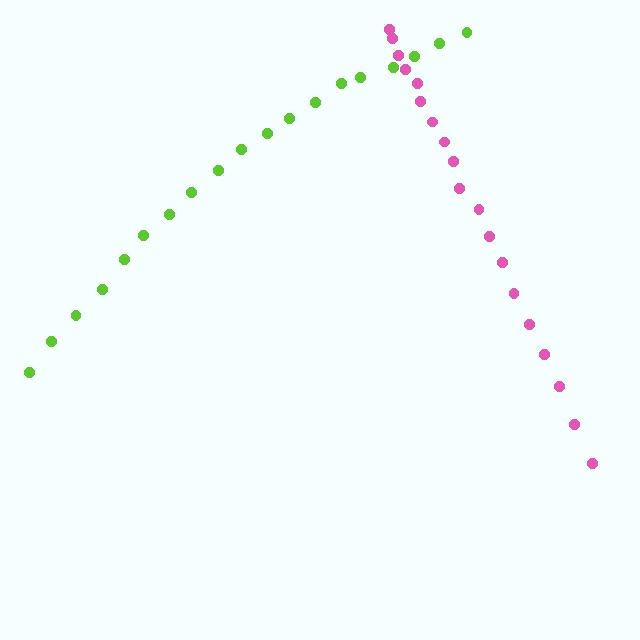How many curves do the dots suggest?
There are 2 distinct paths.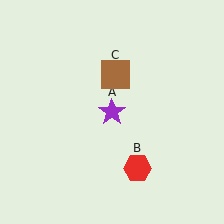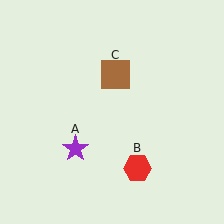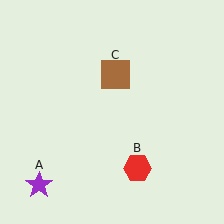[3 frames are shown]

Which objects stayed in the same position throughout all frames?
Red hexagon (object B) and brown square (object C) remained stationary.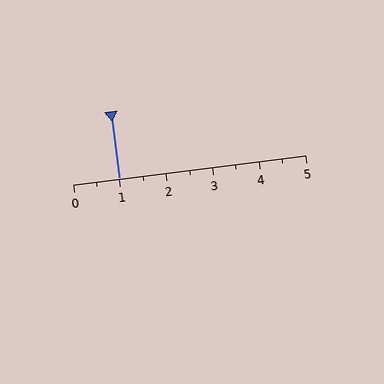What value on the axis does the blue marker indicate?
The marker indicates approximately 1.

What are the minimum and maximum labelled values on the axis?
The axis runs from 0 to 5.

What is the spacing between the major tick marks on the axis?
The major ticks are spaced 1 apart.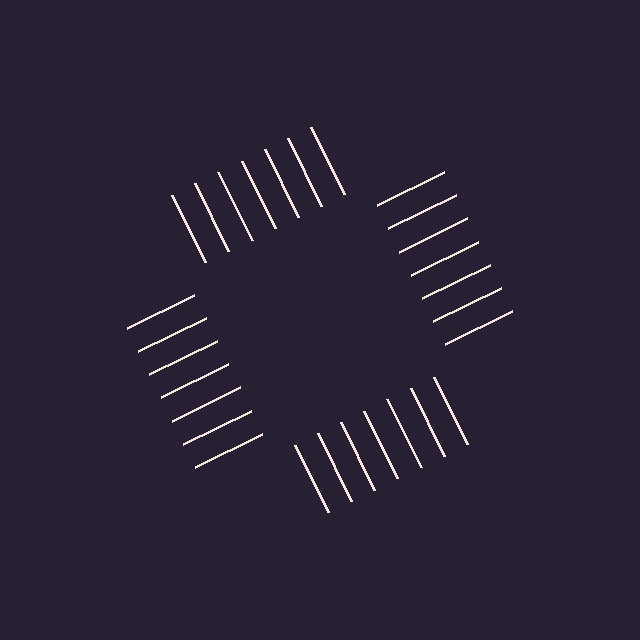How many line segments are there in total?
28 — 7 along each of the 4 edges.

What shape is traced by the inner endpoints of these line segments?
An illusory square — the line segments terminate on its edges but no continuous stroke is drawn.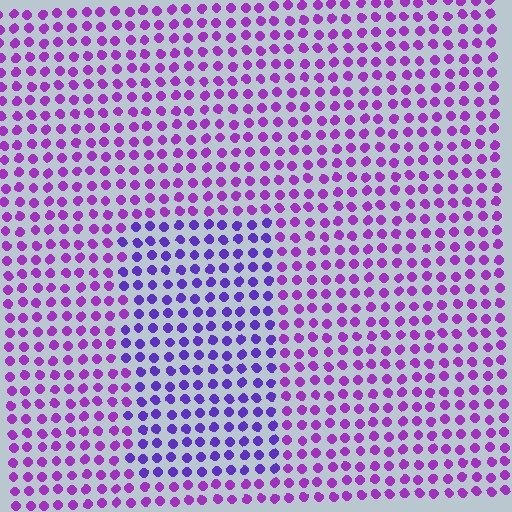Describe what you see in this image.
The image is filled with small purple elements in a uniform arrangement. A rectangle-shaped region is visible where the elements are tinted to a slightly different hue, forming a subtle color boundary.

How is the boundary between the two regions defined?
The boundary is defined purely by a slight shift in hue (about 28 degrees). Spacing, size, and orientation are identical on both sides.